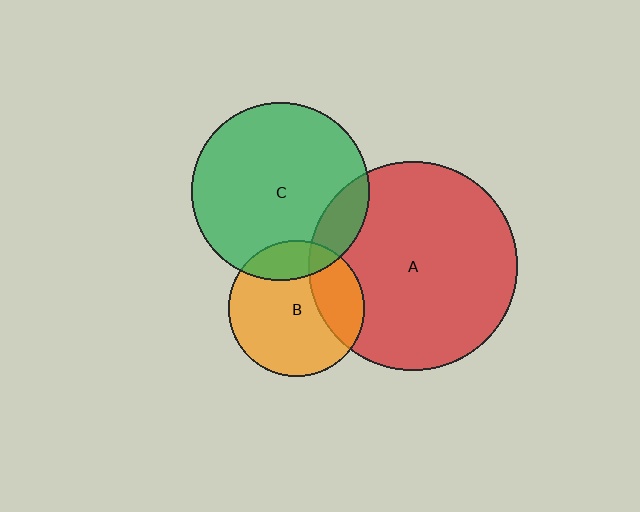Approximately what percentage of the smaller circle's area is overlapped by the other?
Approximately 25%.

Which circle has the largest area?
Circle A (red).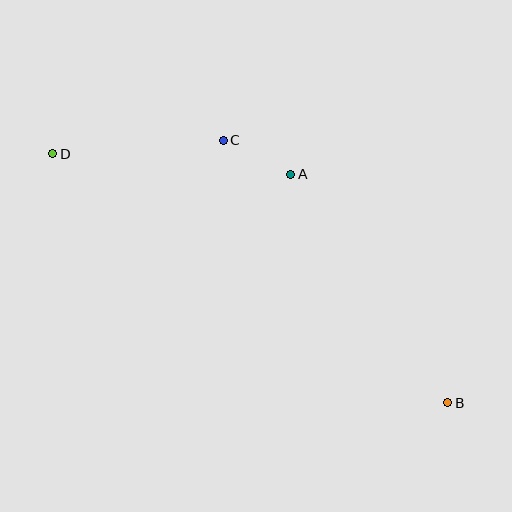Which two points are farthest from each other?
Points B and D are farthest from each other.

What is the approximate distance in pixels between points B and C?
The distance between B and C is approximately 346 pixels.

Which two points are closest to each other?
Points A and C are closest to each other.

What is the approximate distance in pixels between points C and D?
The distance between C and D is approximately 171 pixels.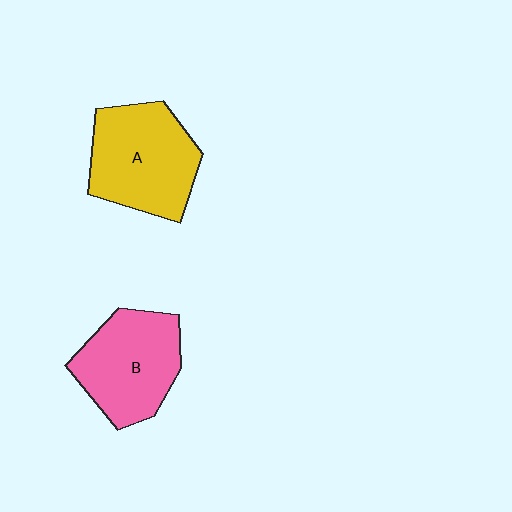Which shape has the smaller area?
Shape B (pink).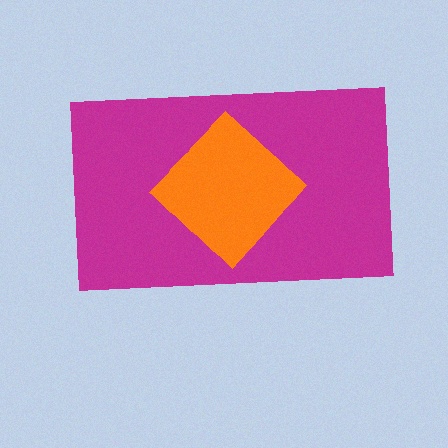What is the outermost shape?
The magenta rectangle.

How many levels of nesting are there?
2.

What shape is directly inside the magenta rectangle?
The orange diamond.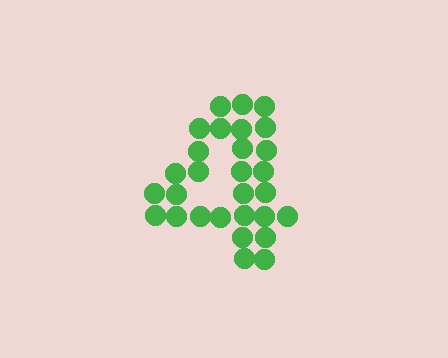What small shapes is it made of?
It is made of small circles.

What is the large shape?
The large shape is the digit 4.